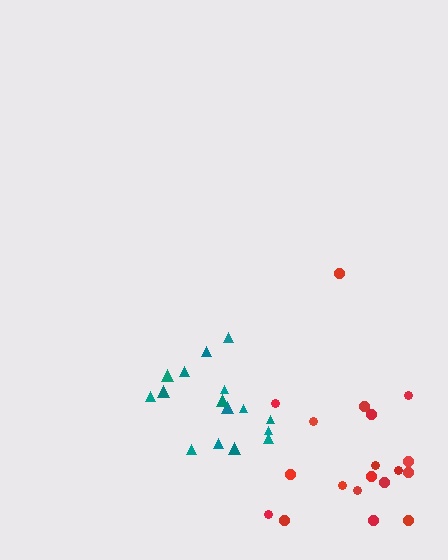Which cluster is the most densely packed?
Teal.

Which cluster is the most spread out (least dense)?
Red.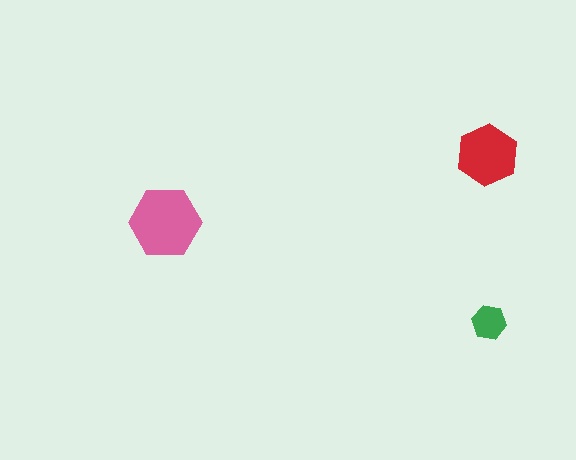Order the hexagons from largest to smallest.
the pink one, the red one, the green one.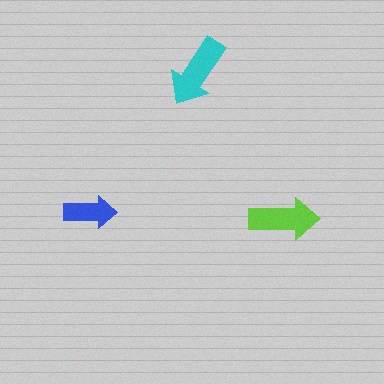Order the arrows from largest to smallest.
the cyan one, the lime one, the blue one.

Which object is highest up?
The cyan arrow is topmost.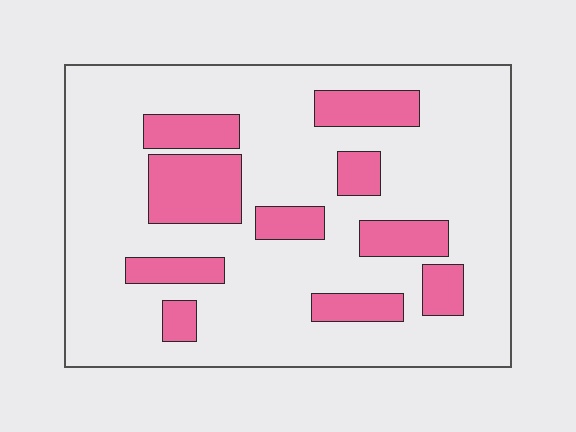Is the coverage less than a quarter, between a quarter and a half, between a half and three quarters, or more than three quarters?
Less than a quarter.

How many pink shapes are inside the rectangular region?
10.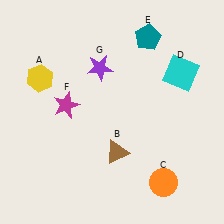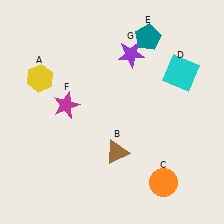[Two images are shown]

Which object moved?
The purple star (G) moved right.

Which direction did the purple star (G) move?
The purple star (G) moved right.